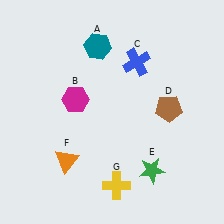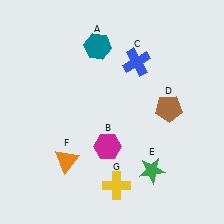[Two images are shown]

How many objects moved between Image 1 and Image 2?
1 object moved between the two images.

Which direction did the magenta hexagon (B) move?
The magenta hexagon (B) moved down.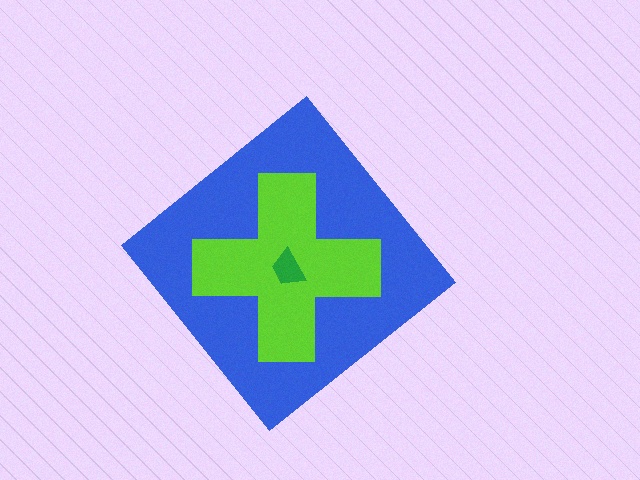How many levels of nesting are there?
3.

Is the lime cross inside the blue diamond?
Yes.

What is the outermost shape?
The blue diamond.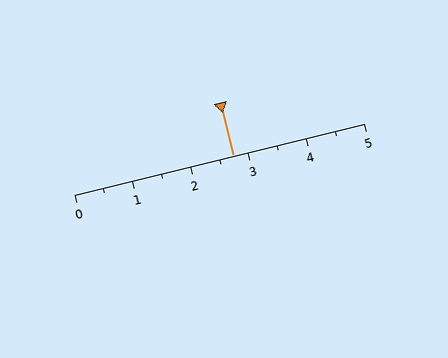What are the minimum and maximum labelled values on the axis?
The axis runs from 0 to 5.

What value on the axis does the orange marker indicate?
The marker indicates approximately 2.8.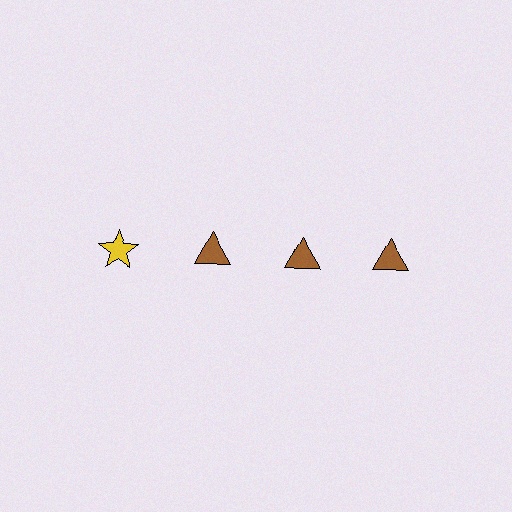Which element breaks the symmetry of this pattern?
The yellow star in the top row, leftmost column breaks the symmetry. All other shapes are brown triangles.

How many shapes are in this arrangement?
There are 4 shapes arranged in a grid pattern.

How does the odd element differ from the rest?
It differs in both color (yellow instead of brown) and shape (star instead of triangle).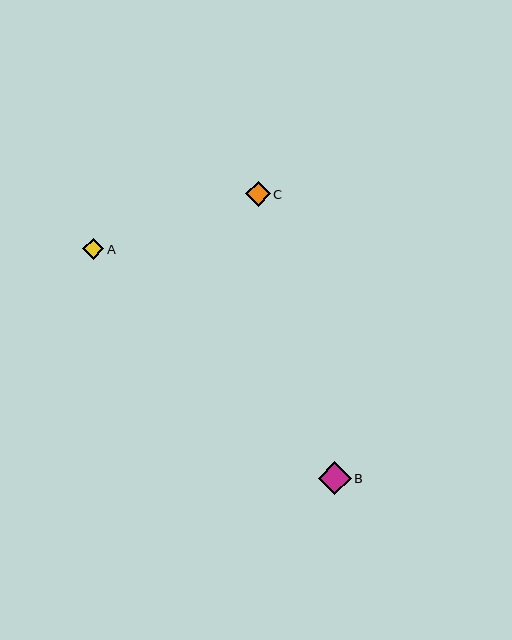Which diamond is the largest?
Diamond B is the largest with a size of approximately 33 pixels.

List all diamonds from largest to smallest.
From largest to smallest: B, C, A.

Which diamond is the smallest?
Diamond A is the smallest with a size of approximately 21 pixels.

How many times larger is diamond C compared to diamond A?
Diamond C is approximately 1.2 times the size of diamond A.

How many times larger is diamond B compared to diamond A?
Diamond B is approximately 1.5 times the size of diamond A.